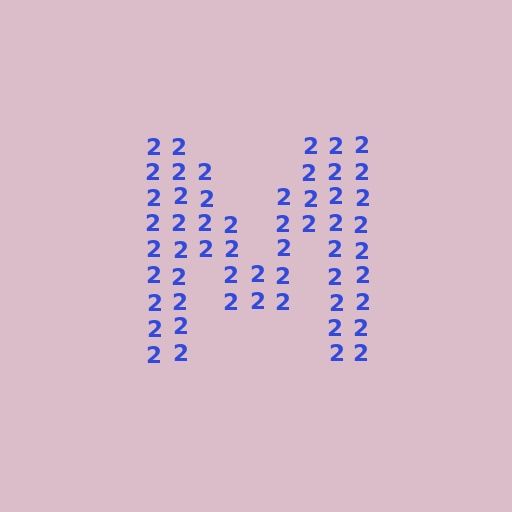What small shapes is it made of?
It is made of small digit 2's.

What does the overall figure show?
The overall figure shows the letter M.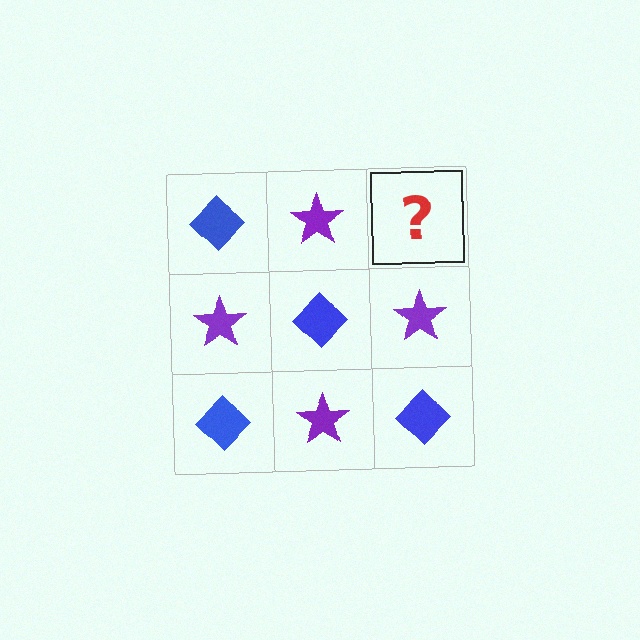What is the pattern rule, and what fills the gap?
The rule is that it alternates blue diamond and purple star in a checkerboard pattern. The gap should be filled with a blue diamond.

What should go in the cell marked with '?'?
The missing cell should contain a blue diamond.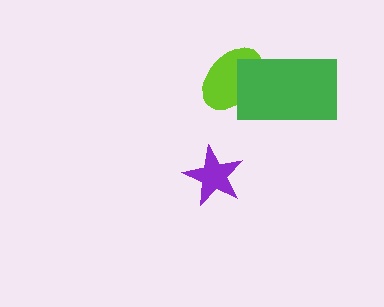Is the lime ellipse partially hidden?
Yes, it is partially covered by another shape.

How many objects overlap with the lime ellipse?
1 object overlaps with the lime ellipse.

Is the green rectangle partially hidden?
No, no other shape covers it.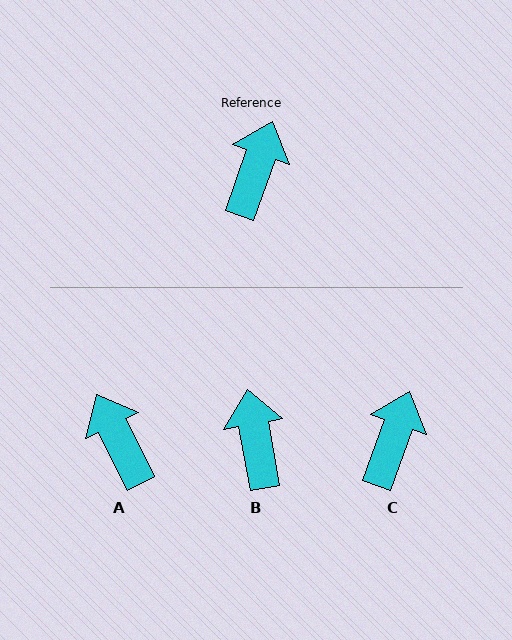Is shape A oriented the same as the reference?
No, it is off by about 46 degrees.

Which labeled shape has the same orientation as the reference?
C.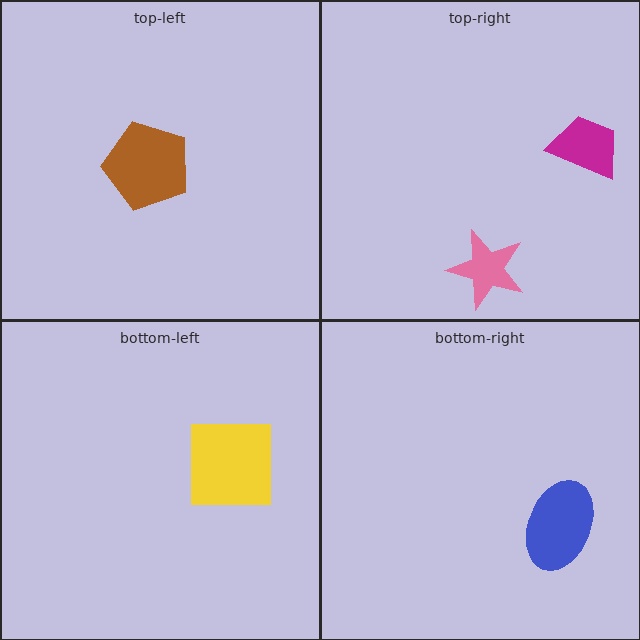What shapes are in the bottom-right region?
The blue ellipse.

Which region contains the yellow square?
The bottom-left region.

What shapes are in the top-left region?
The brown pentagon.